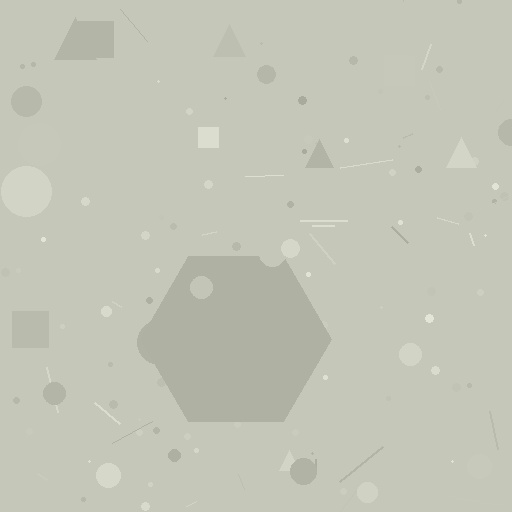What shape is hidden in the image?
A hexagon is hidden in the image.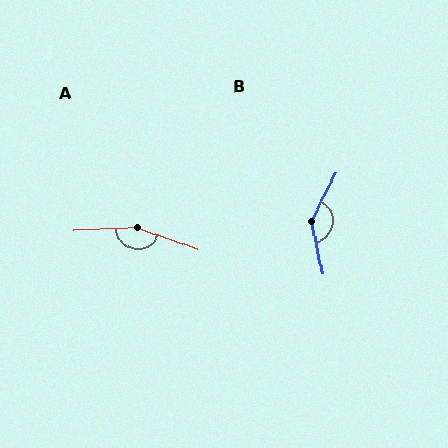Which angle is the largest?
A, at approximately 157 degrees.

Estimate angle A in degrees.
Approximately 157 degrees.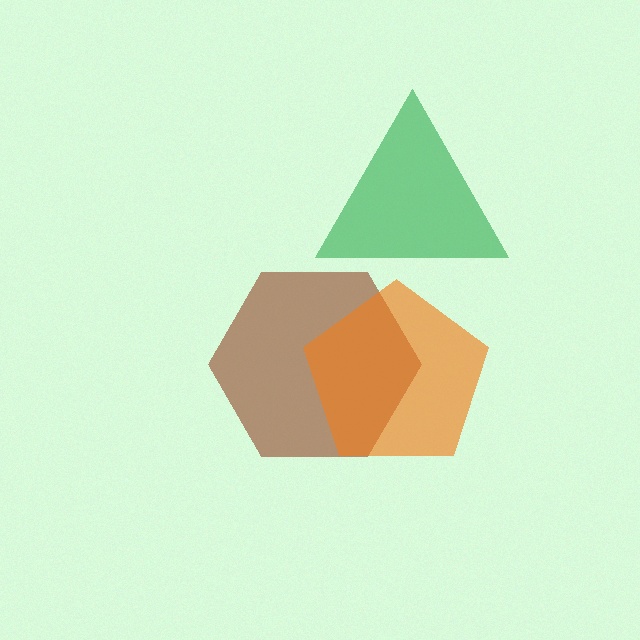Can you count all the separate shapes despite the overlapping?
Yes, there are 3 separate shapes.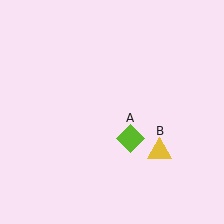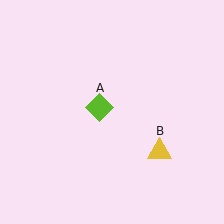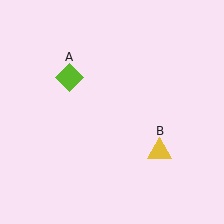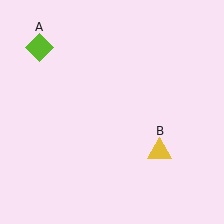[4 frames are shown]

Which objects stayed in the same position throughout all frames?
Yellow triangle (object B) remained stationary.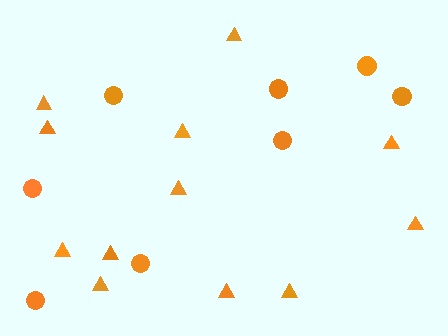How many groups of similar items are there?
There are 2 groups: one group of circles (8) and one group of triangles (12).